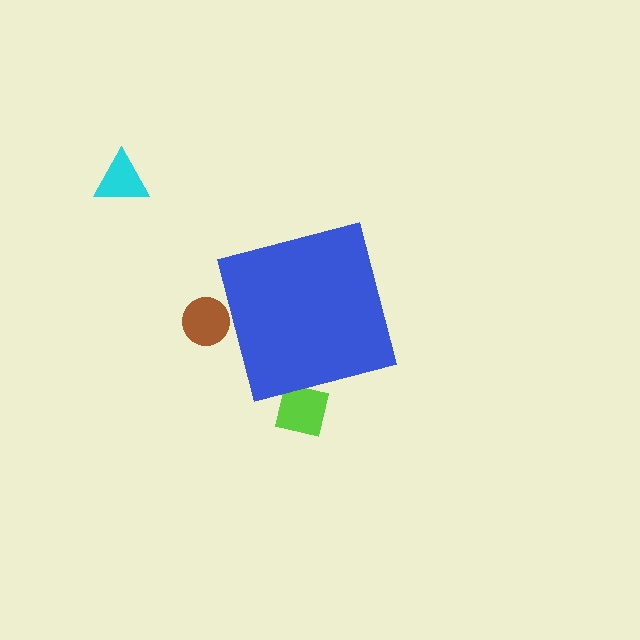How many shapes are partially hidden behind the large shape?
2 shapes are partially hidden.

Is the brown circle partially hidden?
Yes, the brown circle is partially hidden behind the blue square.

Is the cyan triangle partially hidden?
No, the cyan triangle is fully visible.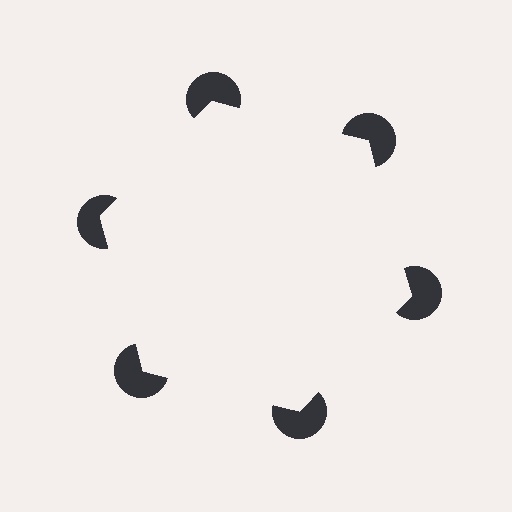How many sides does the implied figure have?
6 sides.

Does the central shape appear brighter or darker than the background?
It typically appears slightly brighter than the background, even though no actual brightness change is drawn.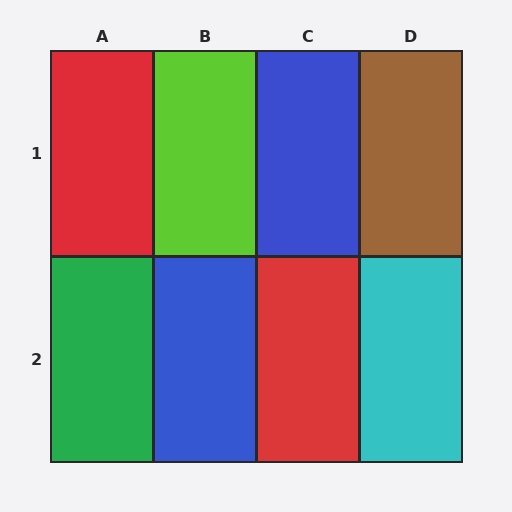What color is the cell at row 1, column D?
Brown.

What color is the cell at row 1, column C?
Blue.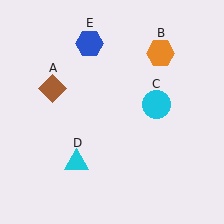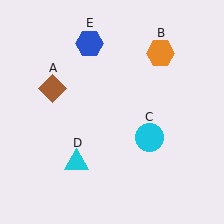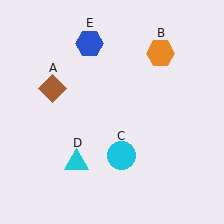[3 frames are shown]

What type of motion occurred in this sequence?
The cyan circle (object C) rotated clockwise around the center of the scene.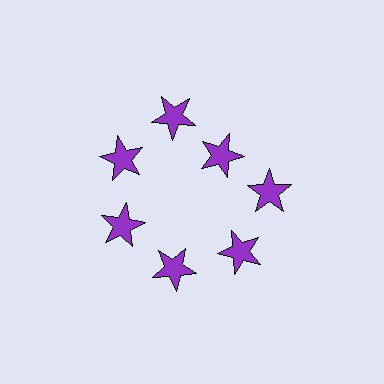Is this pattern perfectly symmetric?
No. The 7 purple stars are arranged in a ring, but one element near the 1 o'clock position is pulled inward toward the center, breaking the 7-fold rotational symmetry.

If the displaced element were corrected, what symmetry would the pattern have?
It would have 7-fold rotational symmetry — the pattern would map onto itself every 51 degrees.